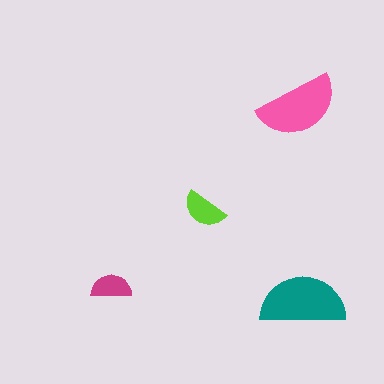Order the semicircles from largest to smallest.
the teal one, the pink one, the lime one, the magenta one.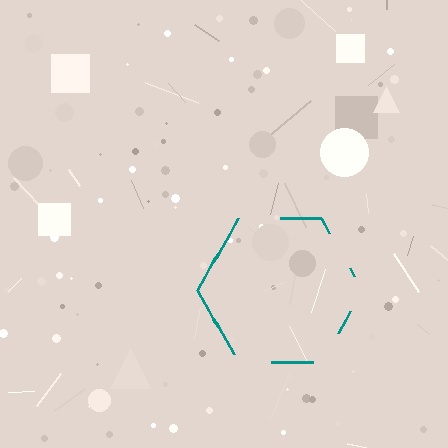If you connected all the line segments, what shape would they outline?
They would outline a hexagon.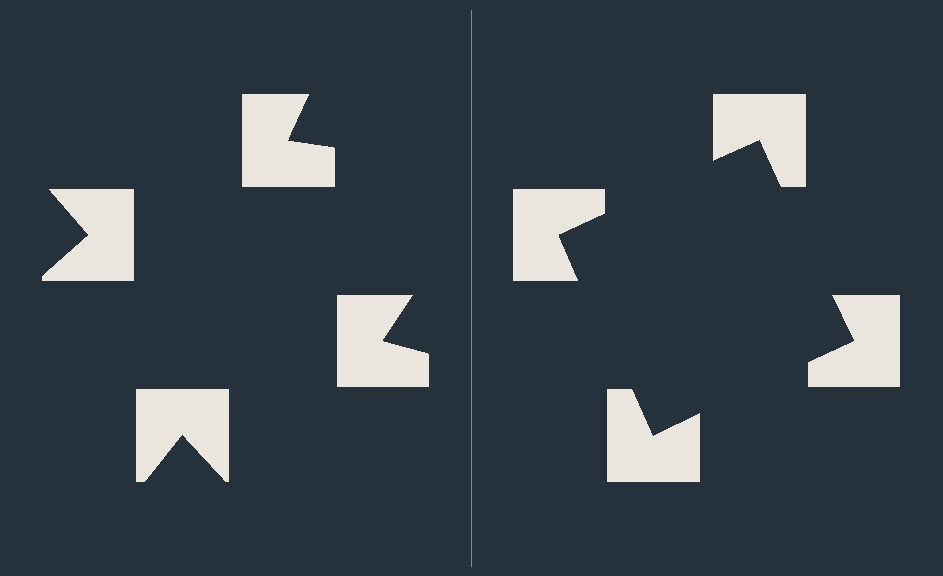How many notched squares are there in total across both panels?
8 — 4 on each side.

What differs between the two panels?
The notched squares are positioned identically on both sides; only the wedge orientations differ. On the right they align to a square; on the left they are misaligned.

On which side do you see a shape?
An illusory square appears on the right side. On the left side the wedge cuts are rotated, so no coherent shape forms.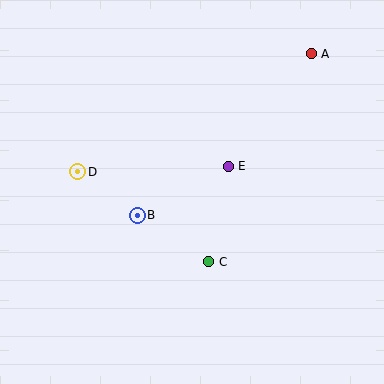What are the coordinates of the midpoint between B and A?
The midpoint between B and A is at (224, 134).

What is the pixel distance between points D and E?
The distance between D and E is 151 pixels.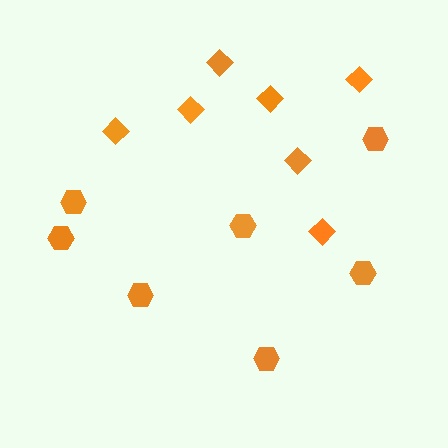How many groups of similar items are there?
There are 2 groups: one group of hexagons (7) and one group of diamonds (7).